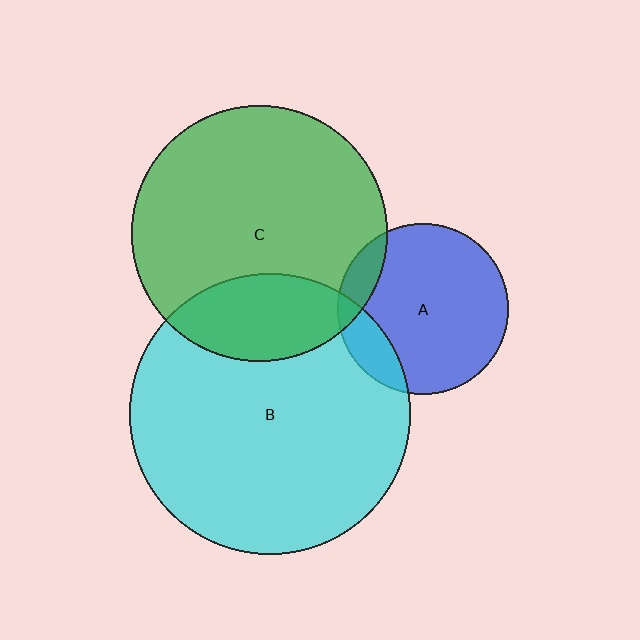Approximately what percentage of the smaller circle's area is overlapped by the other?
Approximately 10%.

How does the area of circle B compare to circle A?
Approximately 2.7 times.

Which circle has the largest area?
Circle B (cyan).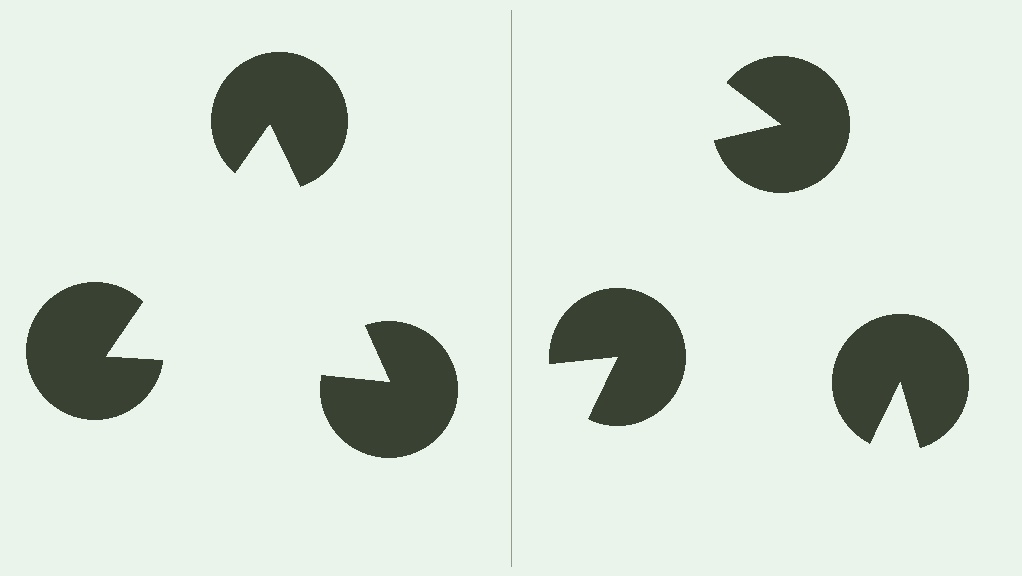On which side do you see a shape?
An illusory triangle appears on the left side. On the right side the wedge cuts are rotated, so no coherent shape forms.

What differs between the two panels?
The pac-man discs are positioned identically on both sides; only the wedge orientations differ. On the left they align to a triangle; on the right they are misaligned.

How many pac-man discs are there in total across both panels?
6 — 3 on each side.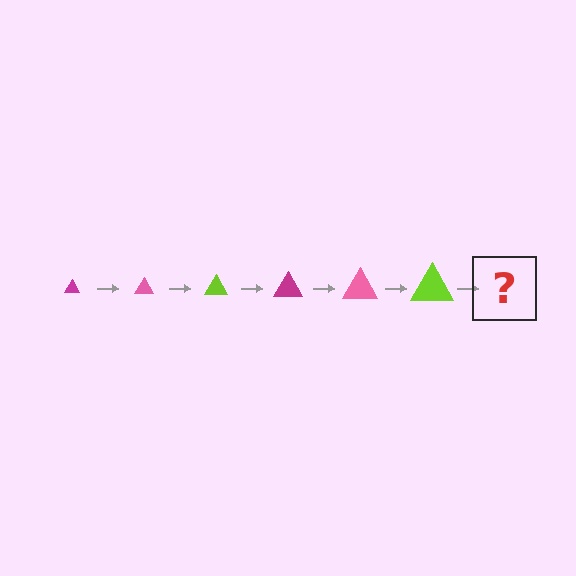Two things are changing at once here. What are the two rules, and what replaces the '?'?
The two rules are that the triangle grows larger each step and the color cycles through magenta, pink, and lime. The '?' should be a magenta triangle, larger than the previous one.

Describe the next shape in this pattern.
It should be a magenta triangle, larger than the previous one.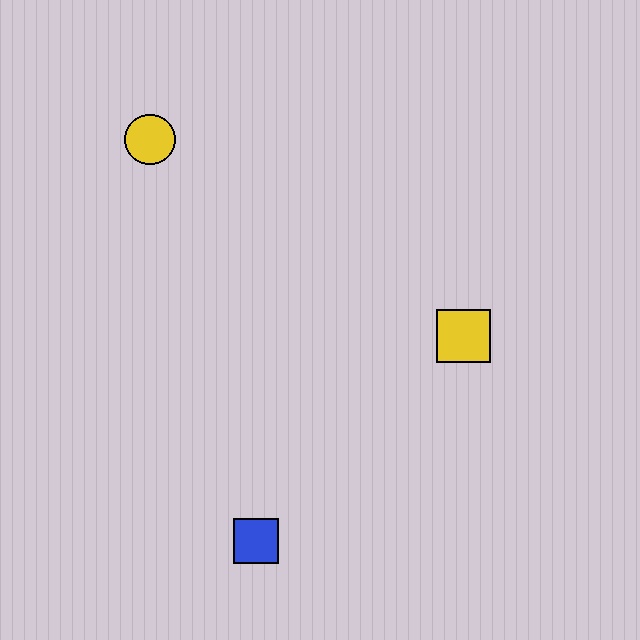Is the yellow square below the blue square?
No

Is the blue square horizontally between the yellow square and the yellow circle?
Yes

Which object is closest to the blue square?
The yellow square is closest to the blue square.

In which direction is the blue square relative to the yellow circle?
The blue square is below the yellow circle.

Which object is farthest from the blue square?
The yellow circle is farthest from the blue square.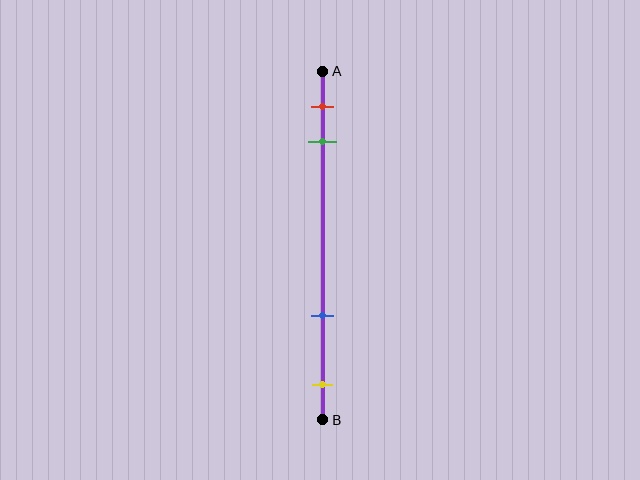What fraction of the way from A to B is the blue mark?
The blue mark is approximately 70% (0.7) of the way from A to B.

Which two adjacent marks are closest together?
The red and green marks are the closest adjacent pair.